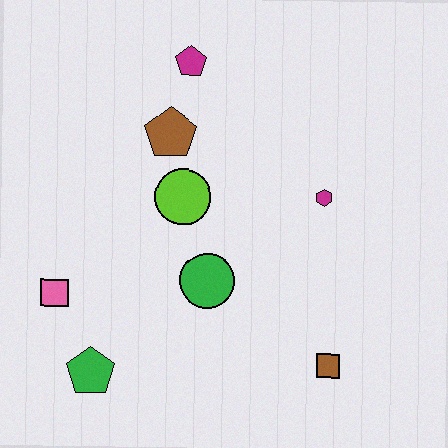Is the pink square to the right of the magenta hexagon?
No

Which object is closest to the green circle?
The lime circle is closest to the green circle.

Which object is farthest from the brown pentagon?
The brown square is farthest from the brown pentagon.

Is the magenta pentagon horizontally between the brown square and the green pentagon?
Yes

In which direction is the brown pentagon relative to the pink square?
The brown pentagon is above the pink square.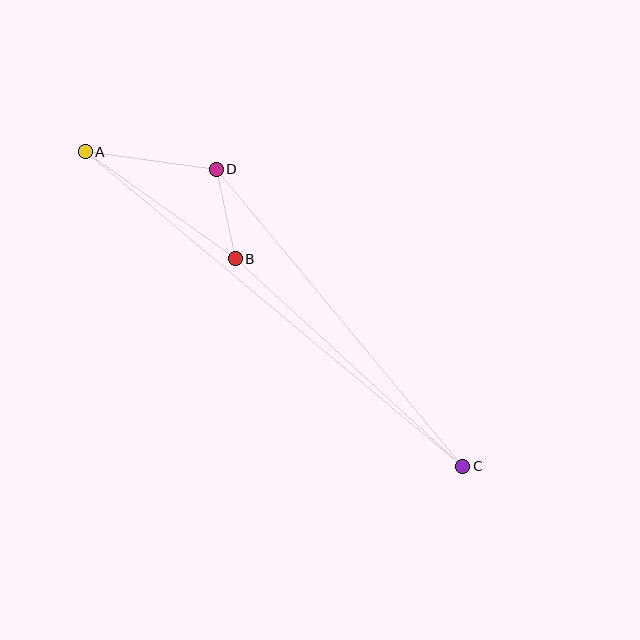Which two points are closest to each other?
Points B and D are closest to each other.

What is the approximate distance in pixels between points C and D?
The distance between C and D is approximately 386 pixels.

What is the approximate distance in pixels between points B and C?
The distance between B and C is approximately 308 pixels.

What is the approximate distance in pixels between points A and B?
The distance between A and B is approximately 185 pixels.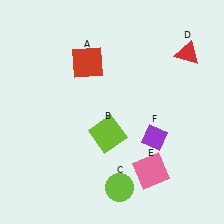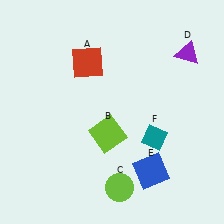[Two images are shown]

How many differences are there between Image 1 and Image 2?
There are 3 differences between the two images.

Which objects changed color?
D changed from red to purple. E changed from pink to blue. F changed from purple to teal.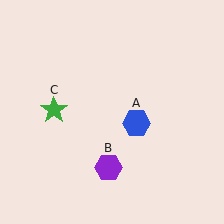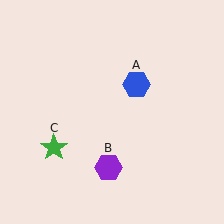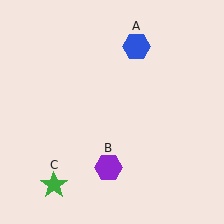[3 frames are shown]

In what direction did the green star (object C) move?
The green star (object C) moved down.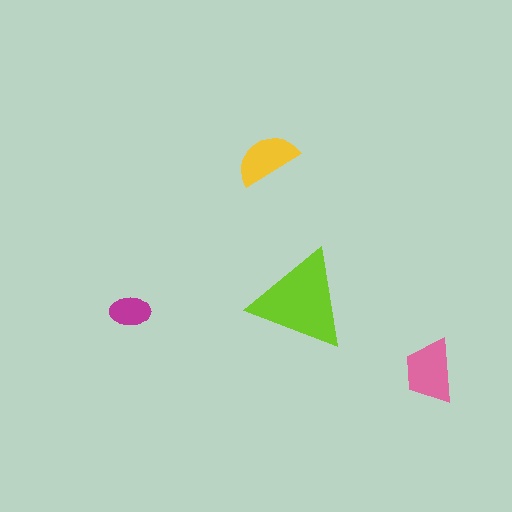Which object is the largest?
The lime triangle.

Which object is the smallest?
The magenta ellipse.